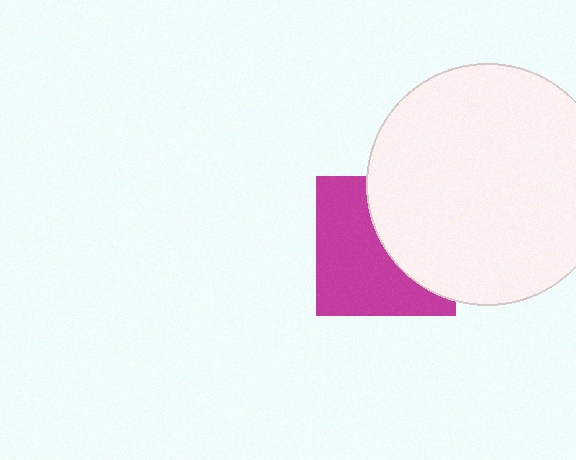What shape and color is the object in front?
The object in front is a white circle.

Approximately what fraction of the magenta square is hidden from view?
Roughly 44% of the magenta square is hidden behind the white circle.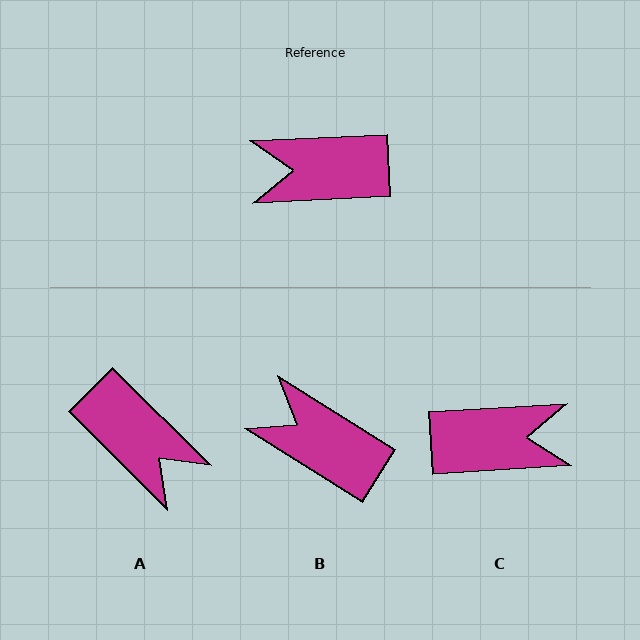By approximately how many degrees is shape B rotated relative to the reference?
Approximately 35 degrees clockwise.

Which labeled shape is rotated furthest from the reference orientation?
C, about 179 degrees away.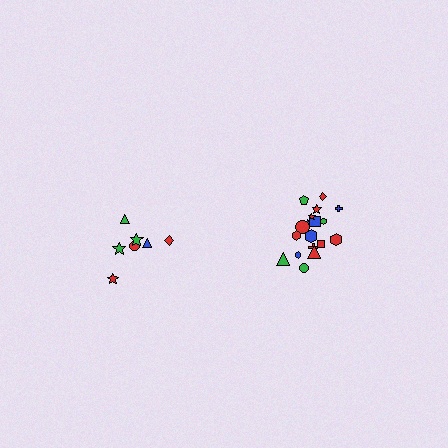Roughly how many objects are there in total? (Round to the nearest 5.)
Roughly 25 objects in total.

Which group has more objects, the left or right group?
The right group.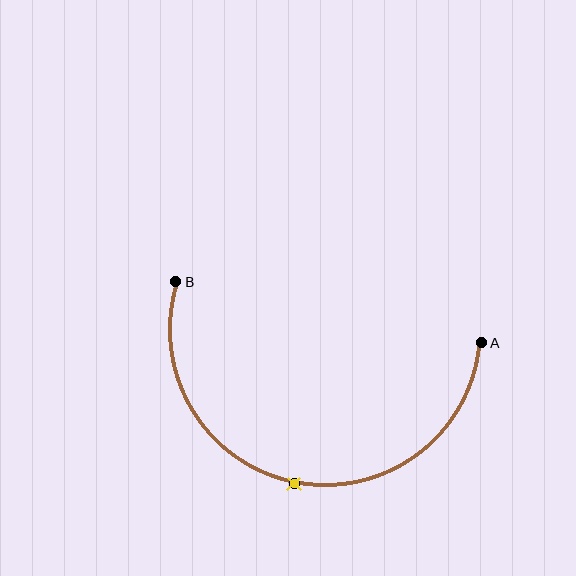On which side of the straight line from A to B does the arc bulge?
The arc bulges below the straight line connecting A and B.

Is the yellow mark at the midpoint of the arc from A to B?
Yes. The yellow mark lies on the arc at equal arc-length from both A and B — it is the arc midpoint.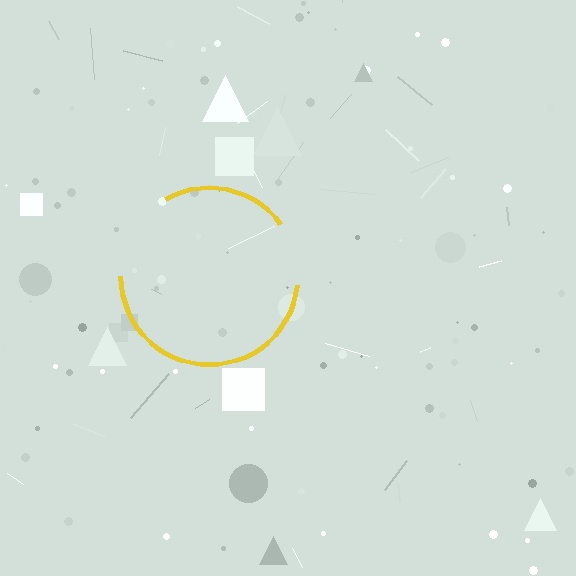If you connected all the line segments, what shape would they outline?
They would outline a circle.